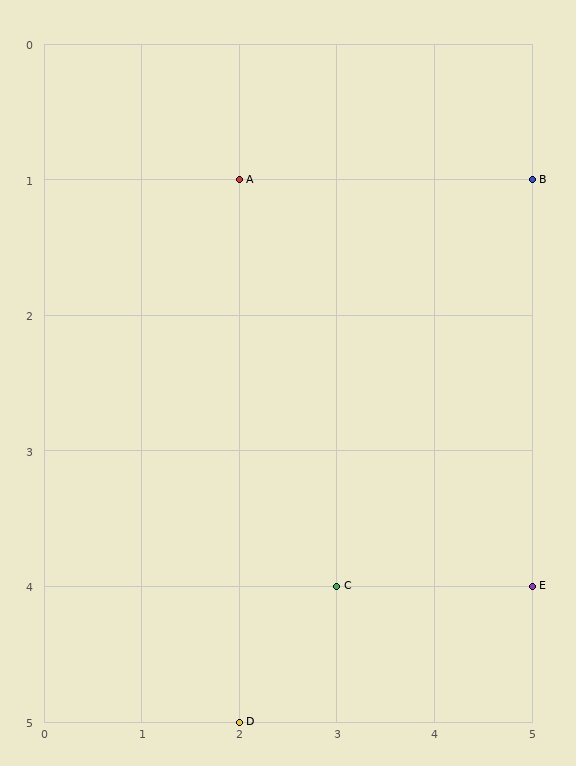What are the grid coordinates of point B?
Point B is at grid coordinates (5, 1).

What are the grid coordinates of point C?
Point C is at grid coordinates (3, 4).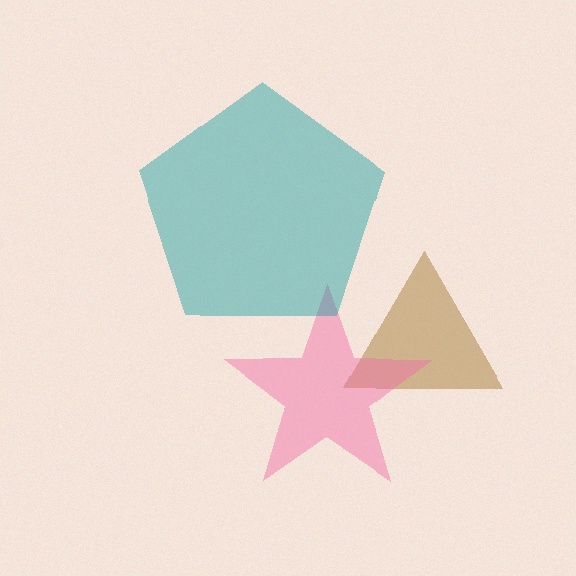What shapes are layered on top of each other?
The layered shapes are: a brown triangle, a pink star, a teal pentagon.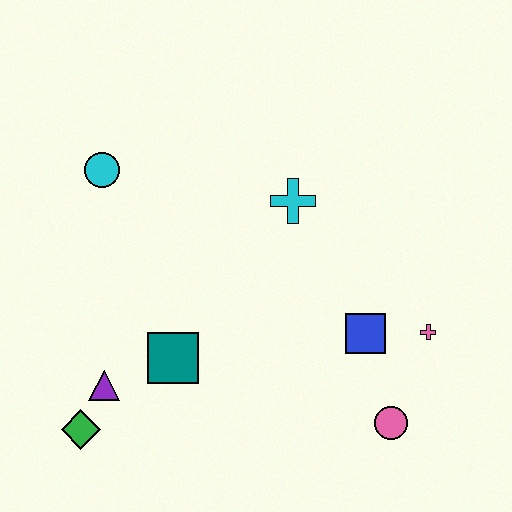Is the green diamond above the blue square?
No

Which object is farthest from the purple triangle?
The pink cross is farthest from the purple triangle.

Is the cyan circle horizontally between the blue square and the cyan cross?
No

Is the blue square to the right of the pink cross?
No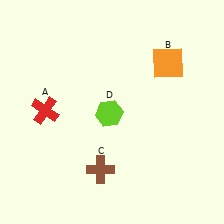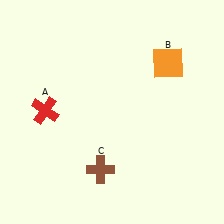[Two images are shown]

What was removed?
The lime hexagon (D) was removed in Image 2.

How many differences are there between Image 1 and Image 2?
There is 1 difference between the two images.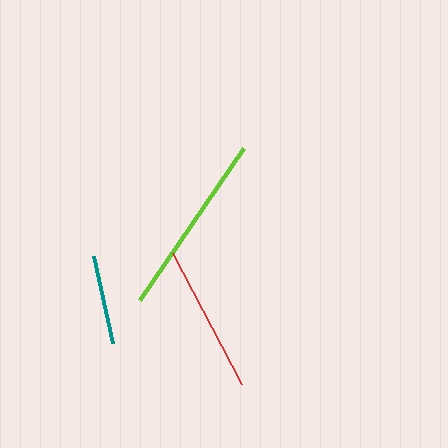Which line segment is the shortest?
The teal line is the shortest at approximately 89 pixels.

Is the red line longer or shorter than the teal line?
The red line is longer than the teal line.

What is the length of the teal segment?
The teal segment is approximately 89 pixels long.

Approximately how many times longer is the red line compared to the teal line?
The red line is approximately 1.6 times the length of the teal line.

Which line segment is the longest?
The lime line is the longest at approximately 184 pixels.